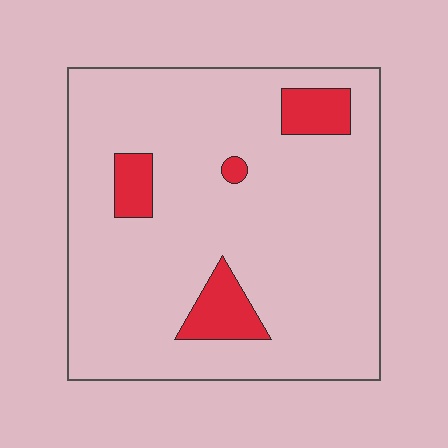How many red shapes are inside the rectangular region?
4.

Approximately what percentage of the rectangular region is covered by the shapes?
Approximately 10%.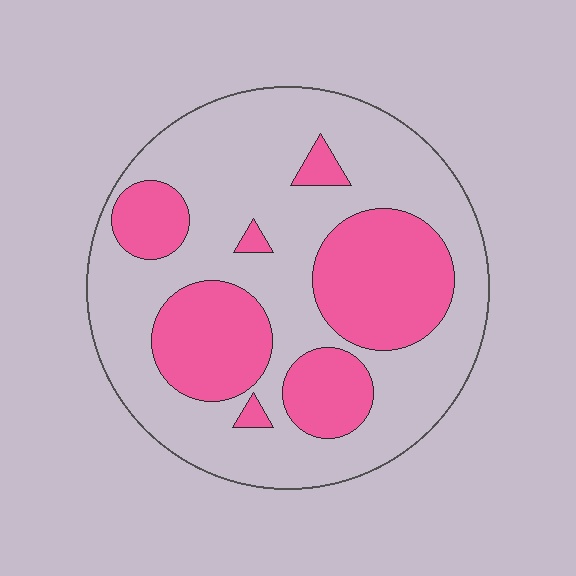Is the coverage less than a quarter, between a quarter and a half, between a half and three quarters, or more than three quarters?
Between a quarter and a half.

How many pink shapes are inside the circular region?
7.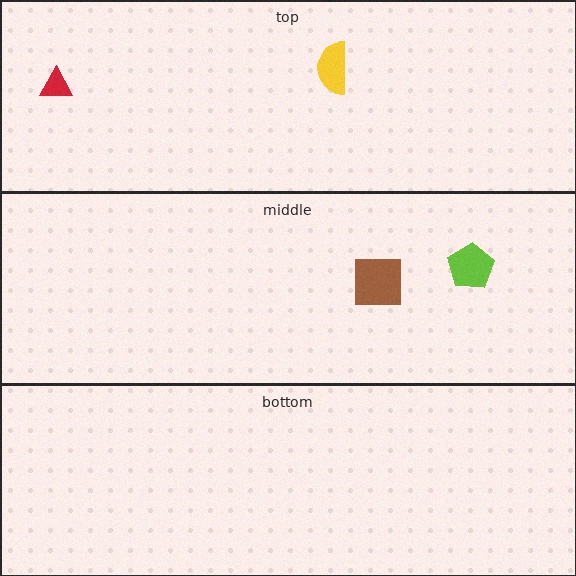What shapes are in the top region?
The yellow semicircle, the red triangle.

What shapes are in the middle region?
The lime pentagon, the brown square.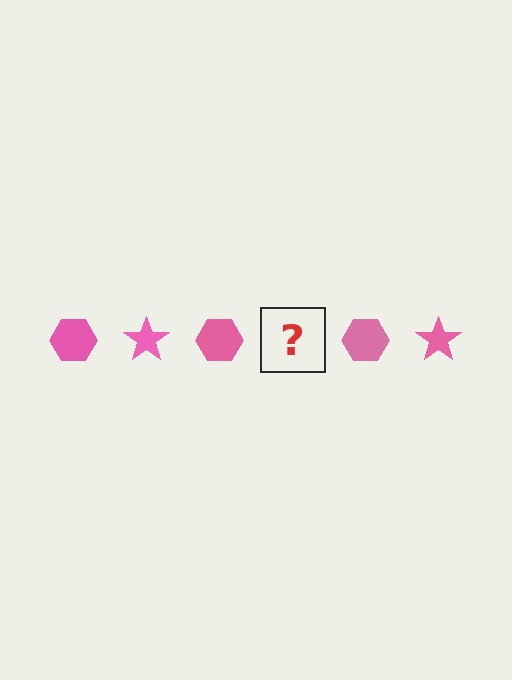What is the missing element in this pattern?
The missing element is a pink star.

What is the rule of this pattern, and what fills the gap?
The rule is that the pattern cycles through hexagon, star shapes in pink. The gap should be filled with a pink star.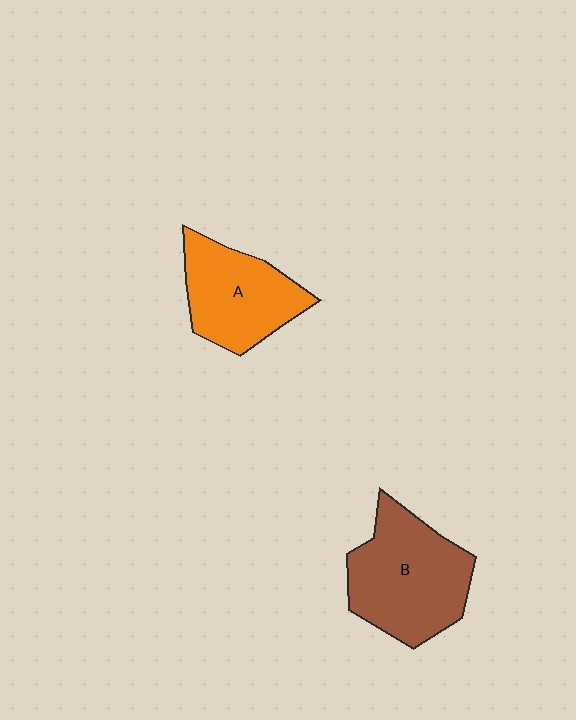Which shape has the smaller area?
Shape A (orange).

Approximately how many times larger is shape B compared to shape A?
Approximately 1.3 times.